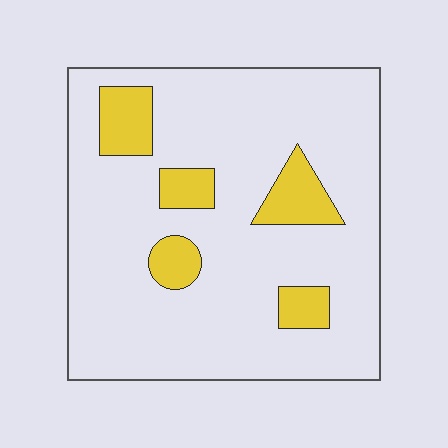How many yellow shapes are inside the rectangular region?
5.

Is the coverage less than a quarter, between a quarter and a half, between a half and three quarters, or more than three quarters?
Less than a quarter.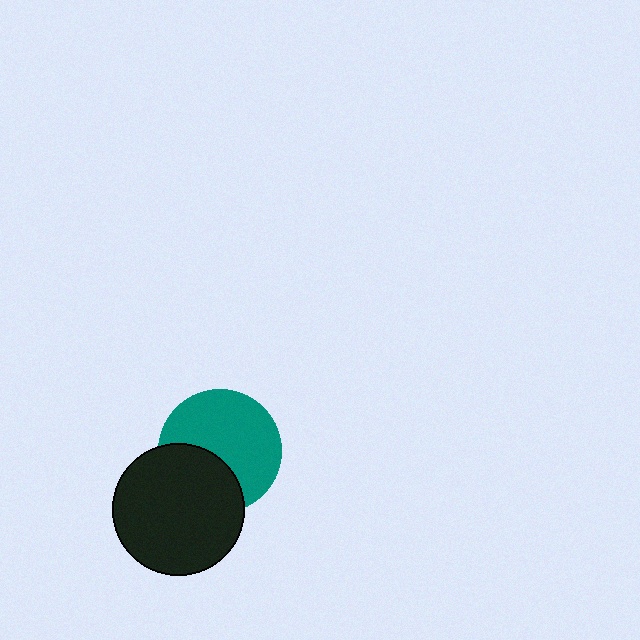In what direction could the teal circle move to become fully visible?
The teal circle could move up. That would shift it out from behind the black circle entirely.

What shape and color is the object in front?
The object in front is a black circle.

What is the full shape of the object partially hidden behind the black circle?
The partially hidden object is a teal circle.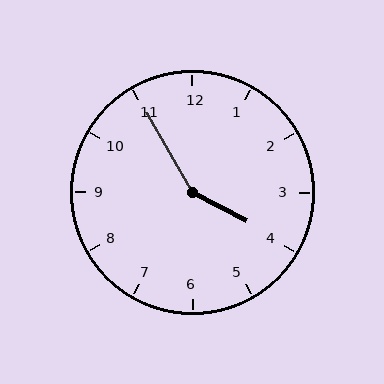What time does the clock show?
3:55.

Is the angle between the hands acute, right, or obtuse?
It is obtuse.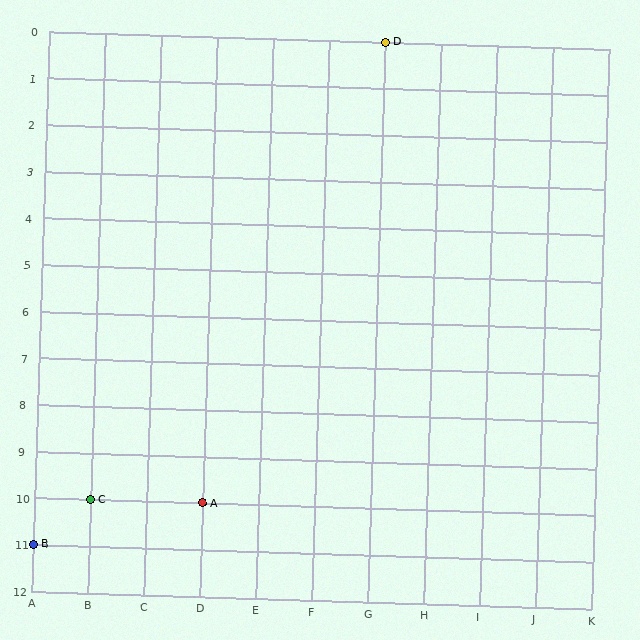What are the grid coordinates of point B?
Point B is at grid coordinates (A, 11).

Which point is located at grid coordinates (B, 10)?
Point C is at (B, 10).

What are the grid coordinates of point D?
Point D is at grid coordinates (G, 0).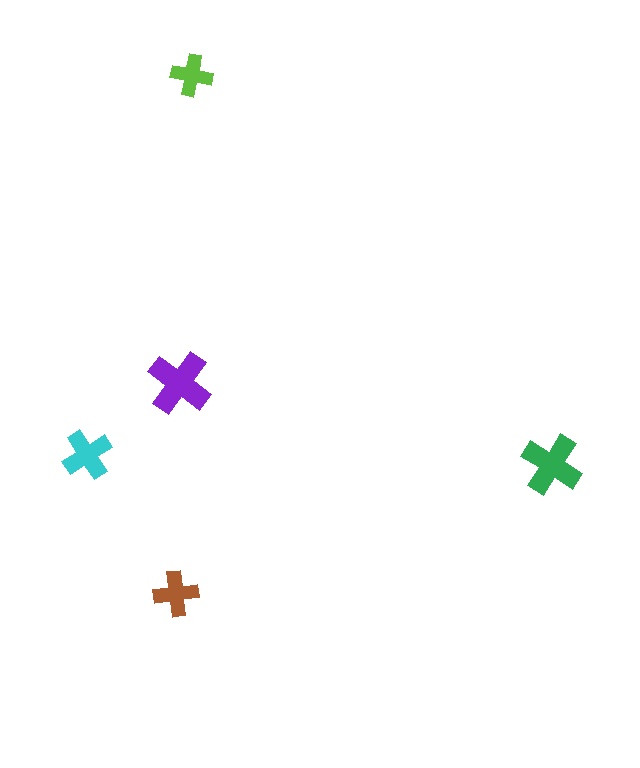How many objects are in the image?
There are 5 objects in the image.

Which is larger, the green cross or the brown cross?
The green one.